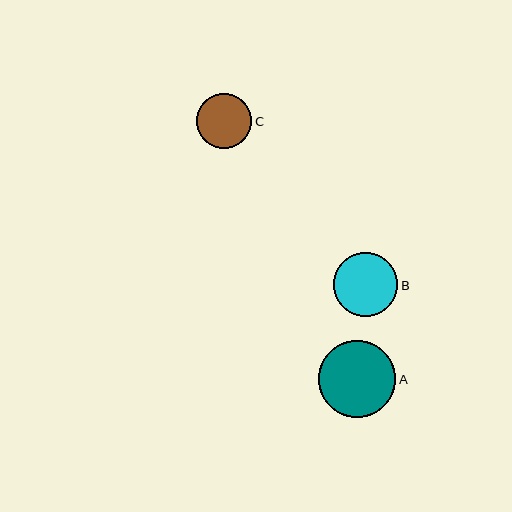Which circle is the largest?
Circle A is the largest with a size of approximately 77 pixels.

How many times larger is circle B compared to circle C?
Circle B is approximately 1.2 times the size of circle C.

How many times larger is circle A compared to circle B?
Circle A is approximately 1.2 times the size of circle B.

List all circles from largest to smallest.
From largest to smallest: A, B, C.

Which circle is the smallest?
Circle C is the smallest with a size of approximately 55 pixels.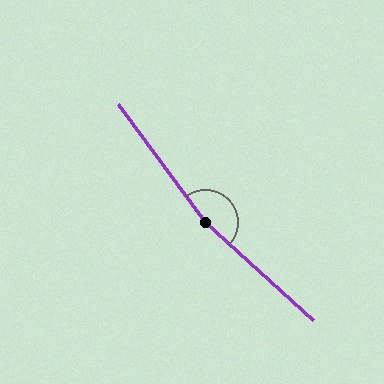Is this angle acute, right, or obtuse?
It is obtuse.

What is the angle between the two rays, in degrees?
Approximately 169 degrees.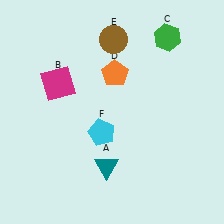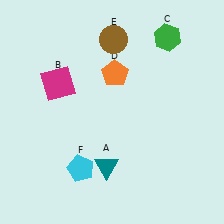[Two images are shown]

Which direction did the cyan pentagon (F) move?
The cyan pentagon (F) moved down.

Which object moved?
The cyan pentagon (F) moved down.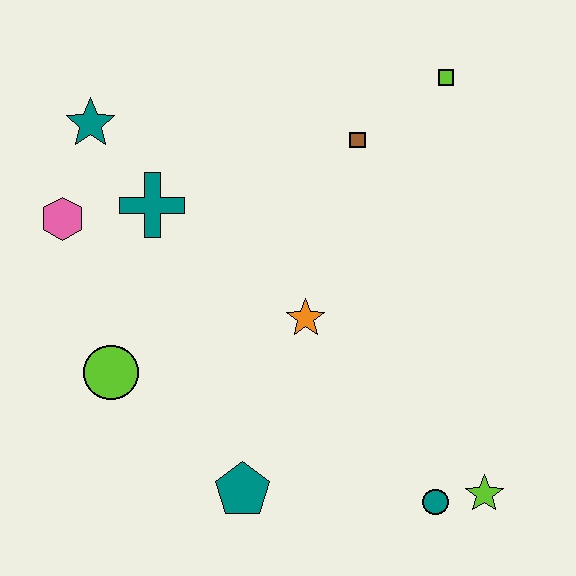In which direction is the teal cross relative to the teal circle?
The teal cross is above the teal circle.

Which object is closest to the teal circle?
The lime star is closest to the teal circle.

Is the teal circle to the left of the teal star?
No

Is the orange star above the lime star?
Yes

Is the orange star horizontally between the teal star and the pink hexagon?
No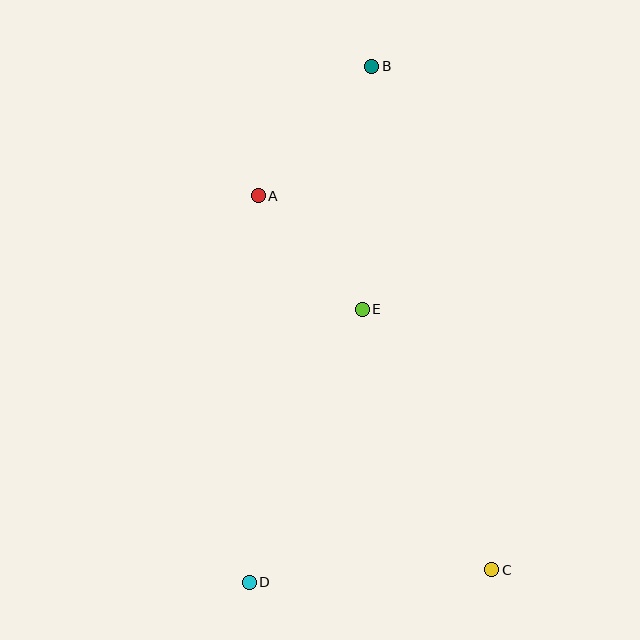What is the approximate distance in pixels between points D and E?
The distance between D and E is approximately 295 pixels.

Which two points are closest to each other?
Points A and E are closest to each other.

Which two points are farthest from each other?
Points B and D are farthest from each other.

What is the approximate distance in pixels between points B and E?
The distance between B and E is approximately 243 pixels.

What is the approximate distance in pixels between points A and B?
The distance between A and B is approximately 172 pixels.